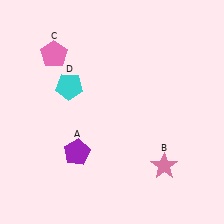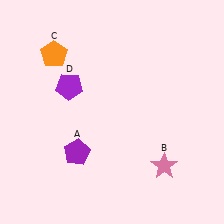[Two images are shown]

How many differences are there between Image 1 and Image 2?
There are 2 differences between the two images.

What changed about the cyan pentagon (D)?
In Image 1, D is cyan. In Image 2, it changed to purple.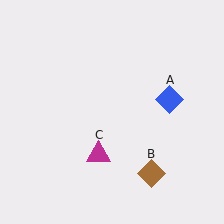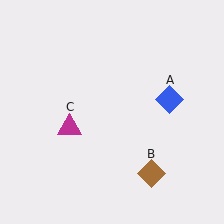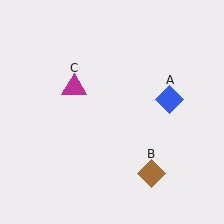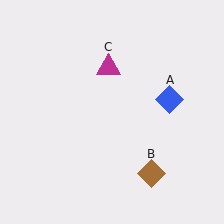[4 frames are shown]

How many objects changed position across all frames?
1 object changed position: magenta triangle (object C).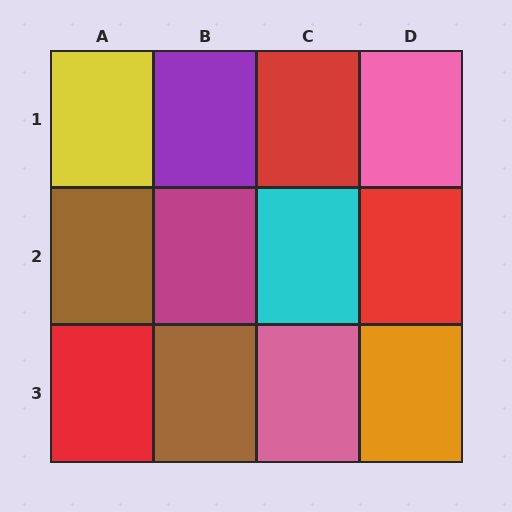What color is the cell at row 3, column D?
Orange.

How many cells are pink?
2 cells are pink.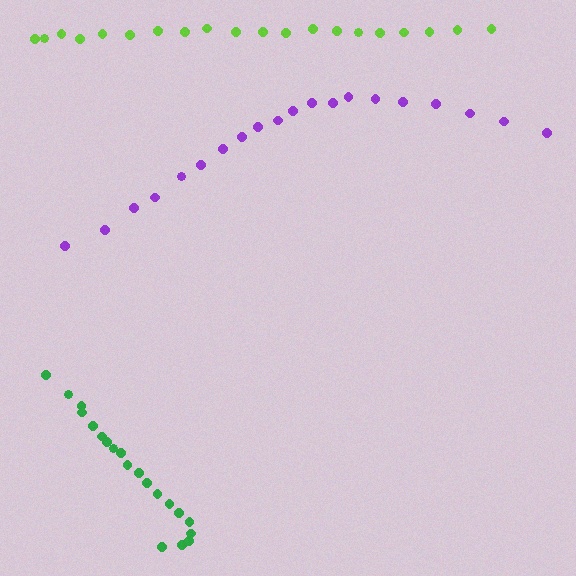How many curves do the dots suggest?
There are 3 distinct paths.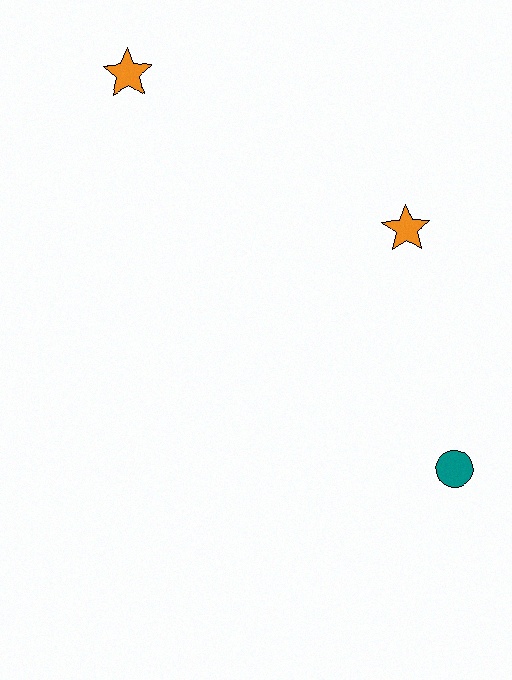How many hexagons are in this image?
There are no hexagons.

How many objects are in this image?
There are 3 objects.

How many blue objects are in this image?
There are no blue objects.